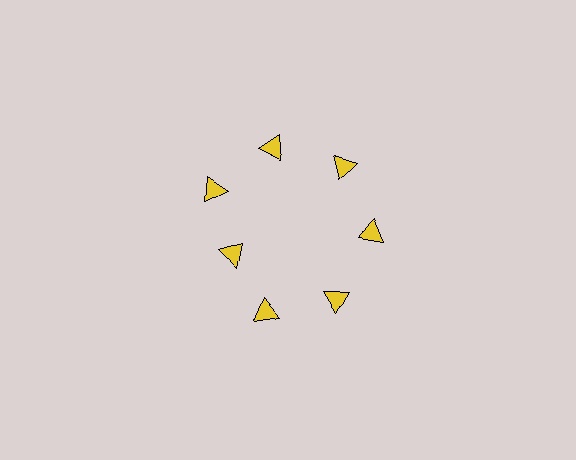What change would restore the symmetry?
The symmetry would be restored by moving it outward, back onto the ring so that all 7 triangles sit at equal angles and equal distance from the center.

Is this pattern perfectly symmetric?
No. The 7 yellow triangles are arranged in a ring, but one element near the 8 o'clock position is pulled inward toward the center, breaking the 7-fold rotational symmetry.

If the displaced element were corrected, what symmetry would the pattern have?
It would have 7-fold rotational symmetry — the pattern would map onto itself every 51 degrees.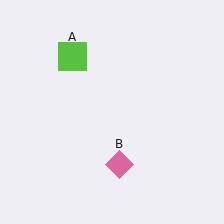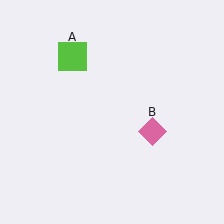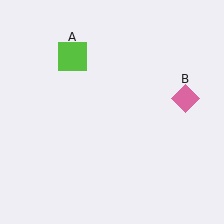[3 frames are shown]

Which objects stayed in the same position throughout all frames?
Lime square (object A) remained stationary.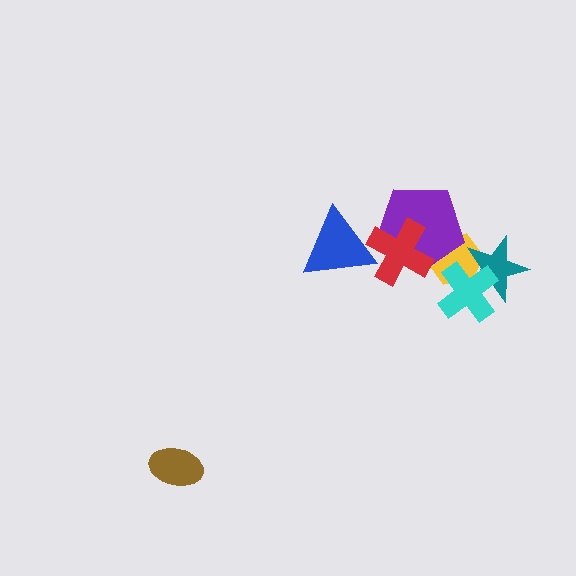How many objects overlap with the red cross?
2 objects overlap with the red cross.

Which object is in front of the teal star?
The cyan cross is in front of the teal star.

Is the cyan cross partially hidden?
No, no other shape covers it.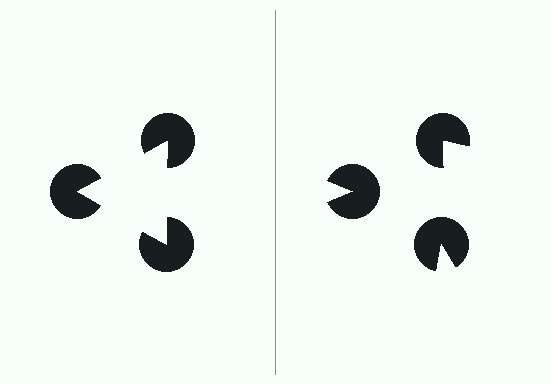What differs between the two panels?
The pac-man discs are positioned identically on both sides; only the wedge orientations differ. On the left they align to a triangle; on the right they are misaligned.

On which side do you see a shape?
An illusory triangle appears on the left side. On the right side the wedge cuts are rotated, so no coherent shape forms.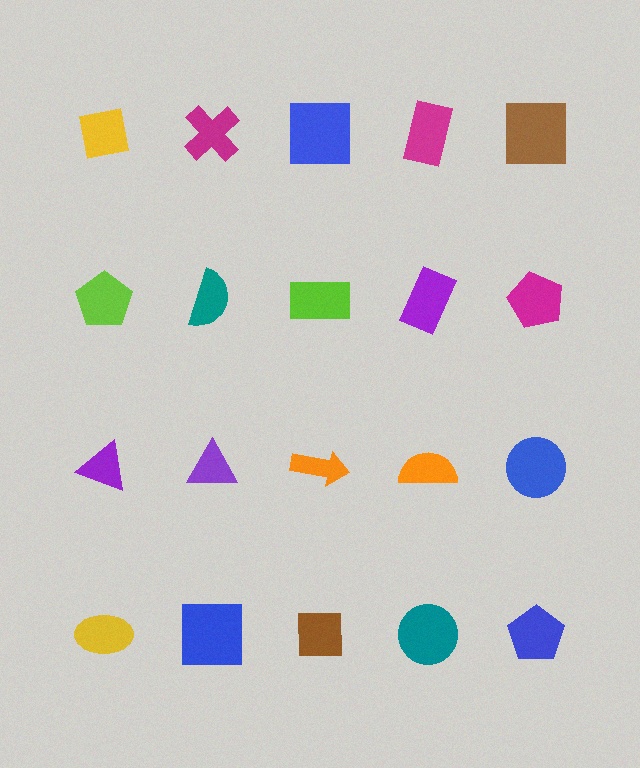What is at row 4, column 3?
A brown square.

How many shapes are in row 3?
5 shapes.